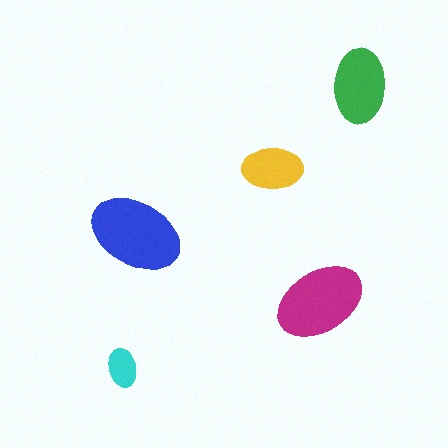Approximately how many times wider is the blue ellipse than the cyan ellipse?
About 2.5 times wider.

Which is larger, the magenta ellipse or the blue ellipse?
The blue one.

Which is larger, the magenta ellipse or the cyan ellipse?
The magenta one.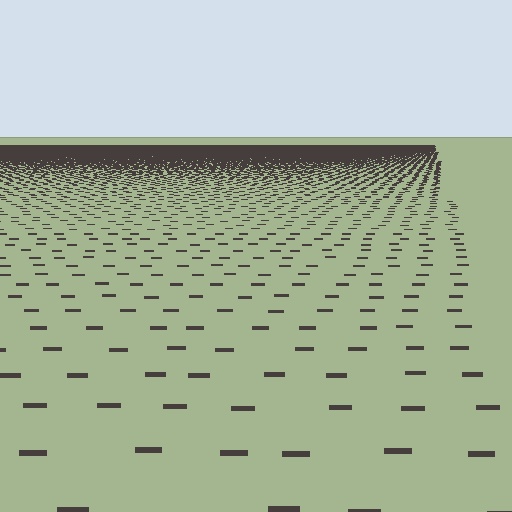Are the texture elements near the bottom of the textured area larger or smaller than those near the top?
Larger. Near the bottom, elements are closer to the viewer and appear at a bigger on-screen size.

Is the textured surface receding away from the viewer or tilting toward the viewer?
The surface is receding away from the viewer. Texture elements get smaller and denser toward the top.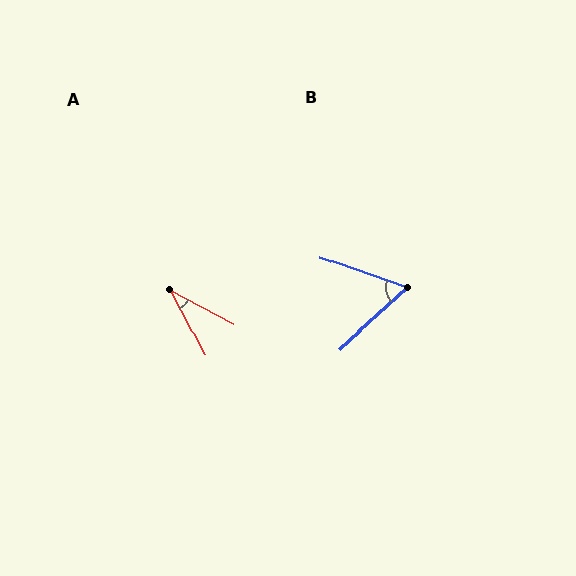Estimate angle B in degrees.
Approximately 61 degrees.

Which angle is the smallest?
A, at approximately 34 degrees.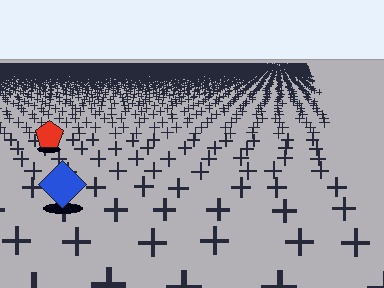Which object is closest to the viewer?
The blue diamond is closest. The texture marks near it are larger and more spread out.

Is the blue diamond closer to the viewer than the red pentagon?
Yes. The blue diamond is closer — you can tell from the texture gradient: the ground texture is coarser near it.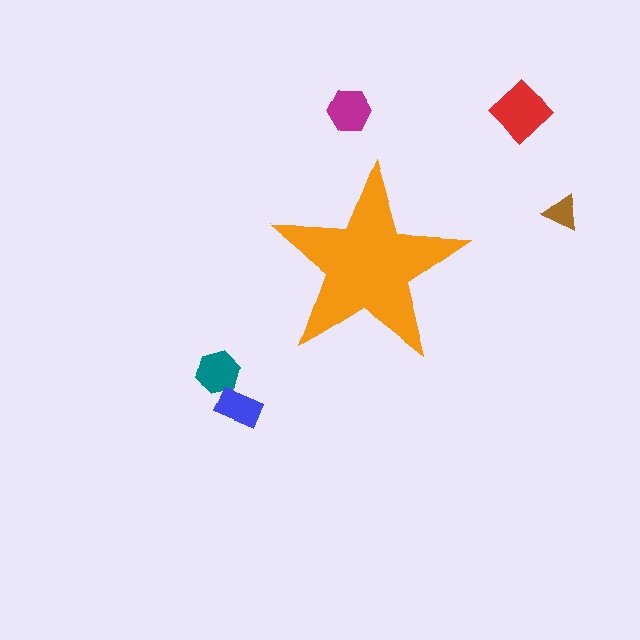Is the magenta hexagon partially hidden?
No, the magenta hexagon is fully visible.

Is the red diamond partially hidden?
No, the red diamond is fully visible.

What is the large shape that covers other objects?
An orange star.